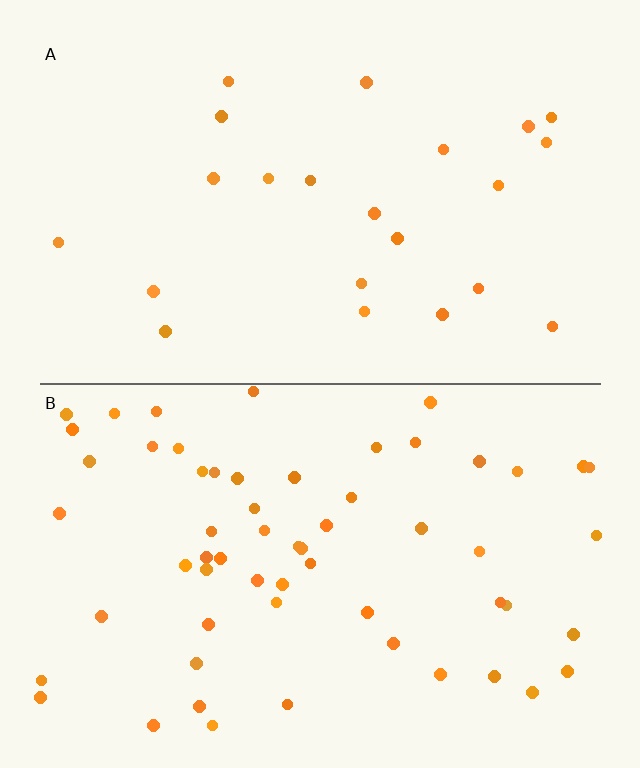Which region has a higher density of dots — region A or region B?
B (the bottom).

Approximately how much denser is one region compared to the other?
Approximately 2.7× — region B over region A.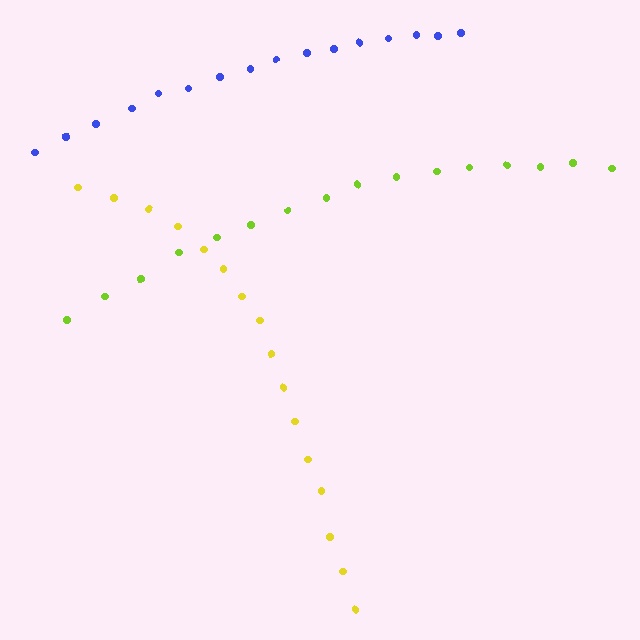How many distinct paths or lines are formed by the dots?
There are 3 distinct paths.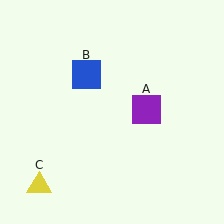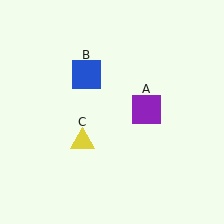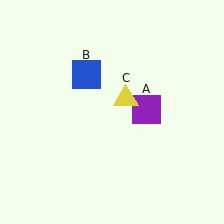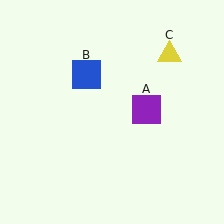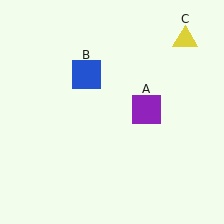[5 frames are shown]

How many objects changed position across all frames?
1 object changed position: yellow triangle (object C).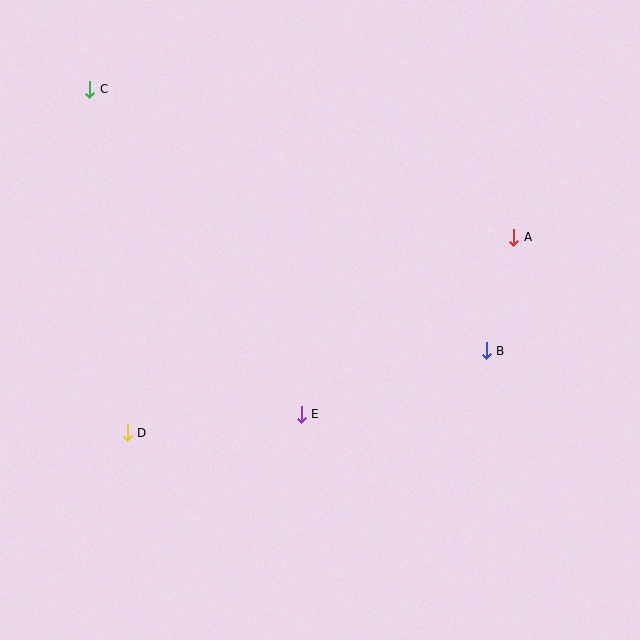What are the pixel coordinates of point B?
Point B is at (486, 351).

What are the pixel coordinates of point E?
Point E is at (301, 415).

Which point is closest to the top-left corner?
Point C is closest to the top-left corner.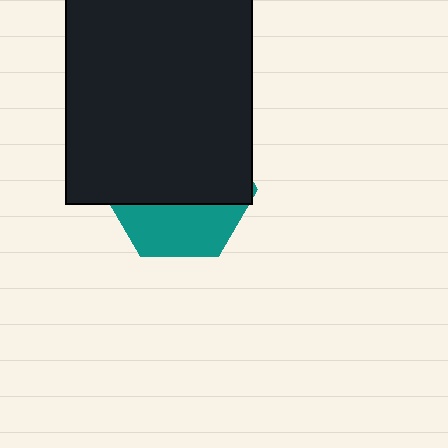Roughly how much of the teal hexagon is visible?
A small part of it is visible (roughly 35%).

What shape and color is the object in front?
The object in front is a black rectangle.